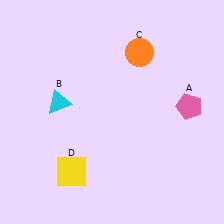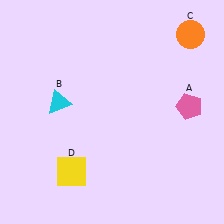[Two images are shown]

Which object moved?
The orange circle (C) moved right.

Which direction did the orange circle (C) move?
The orange circle (C) moved right.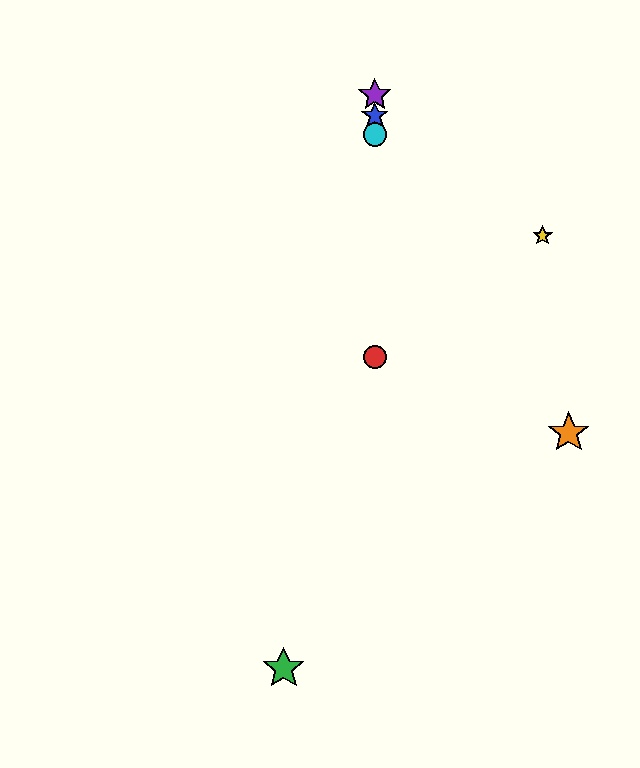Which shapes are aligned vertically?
The red circle, the blue star, the purple star, the cyan circle are aligned vertically.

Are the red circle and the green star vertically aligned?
No, the red circle is at x≈375 and the green star is at x≈284.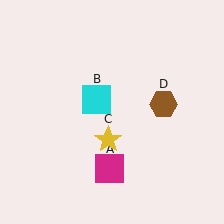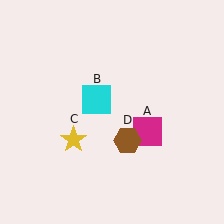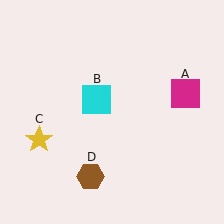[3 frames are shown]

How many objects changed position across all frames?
3 objects changed position: magenta square (object A), yellow star (object C), brown hexagon (object D).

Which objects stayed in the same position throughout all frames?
Cyan square (object B) remained stationary.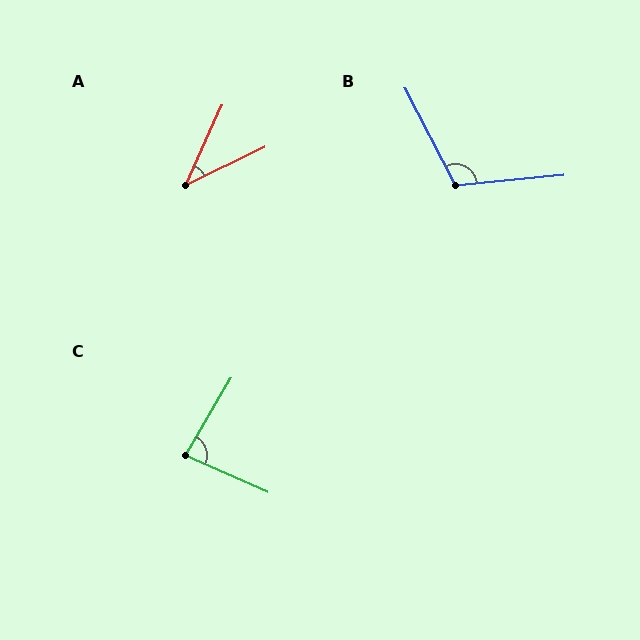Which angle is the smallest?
A, at approximately 40 degrees.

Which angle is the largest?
B, at approximately 112 degrees.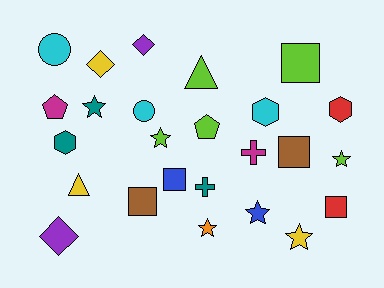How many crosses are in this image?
There are 2 crosses.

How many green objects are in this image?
There are no green objects.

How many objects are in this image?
There are 25 objects.